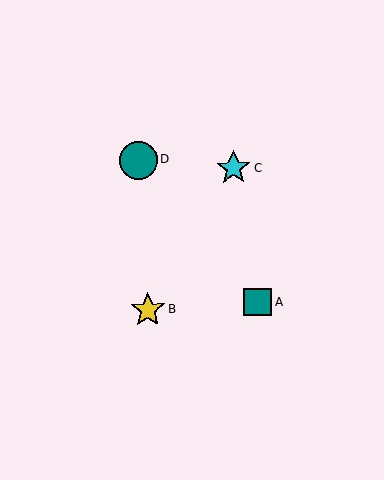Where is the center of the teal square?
The center of the teal square is at (258, 302).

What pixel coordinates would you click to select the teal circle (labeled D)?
Click at (138, 160) to select the teal circle D.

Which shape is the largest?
The teal circle (labeled D) is the largest.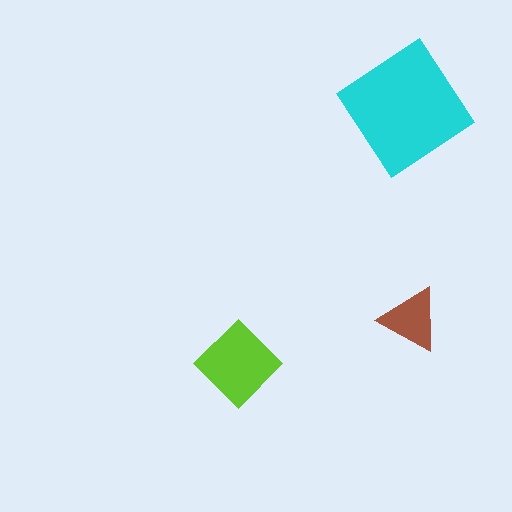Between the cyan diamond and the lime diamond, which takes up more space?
The cyan diamond.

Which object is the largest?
The cyan diamond.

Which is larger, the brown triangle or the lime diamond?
The lime diamond.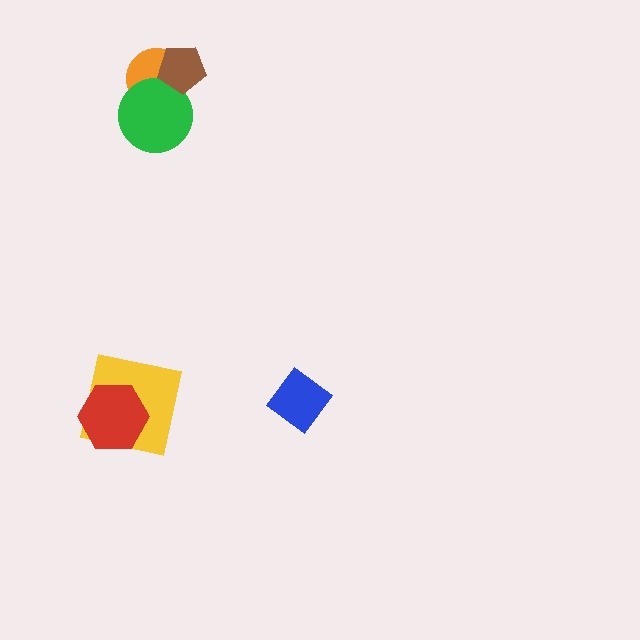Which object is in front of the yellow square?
The red hexagon is in front of the yellow square.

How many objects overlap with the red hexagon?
1 object overlaps with the red hexagon.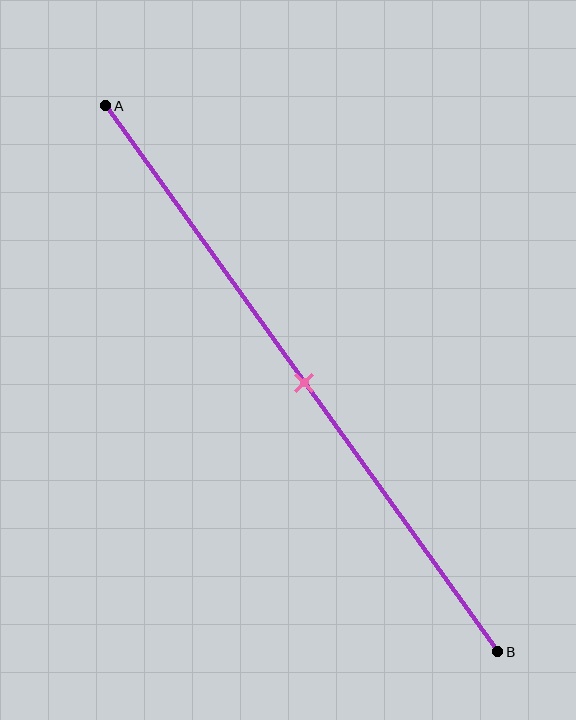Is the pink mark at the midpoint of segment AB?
Yes, the mark is approximately at the midpoint.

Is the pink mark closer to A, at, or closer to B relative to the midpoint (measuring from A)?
The pink mark is approximately at the midpoint of segment AB.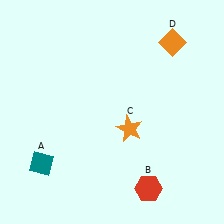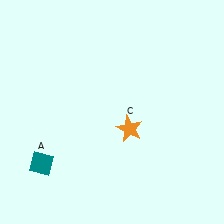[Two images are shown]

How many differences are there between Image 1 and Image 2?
There are 2 differences between the two images.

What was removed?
The red hexagon (B), the orange diamond (D) were removed in Image 2.